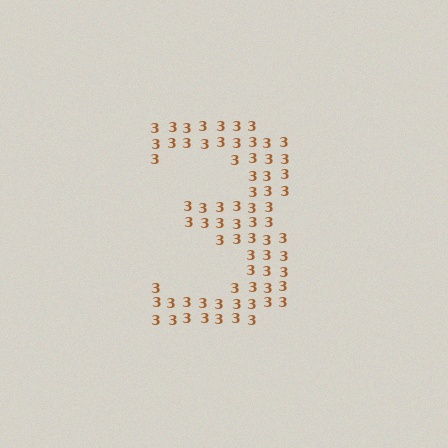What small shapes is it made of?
It is made of small digit 3's.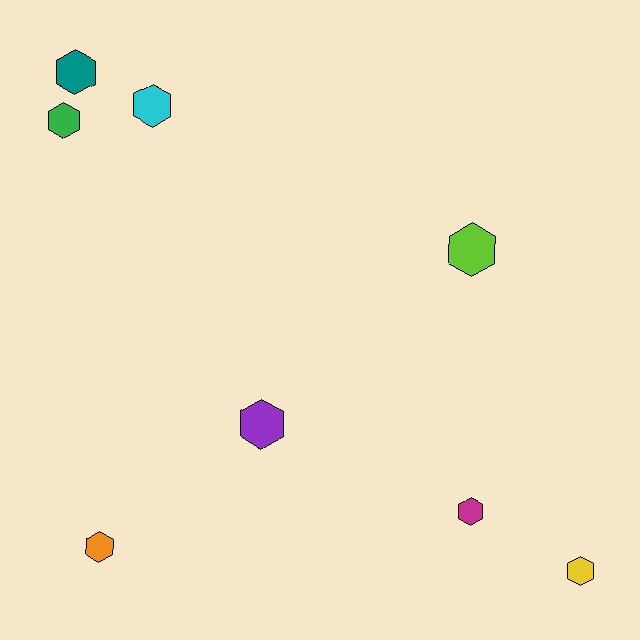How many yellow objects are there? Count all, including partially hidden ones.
There is 1 yellow object.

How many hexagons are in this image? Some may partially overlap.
There are 8 hexagons.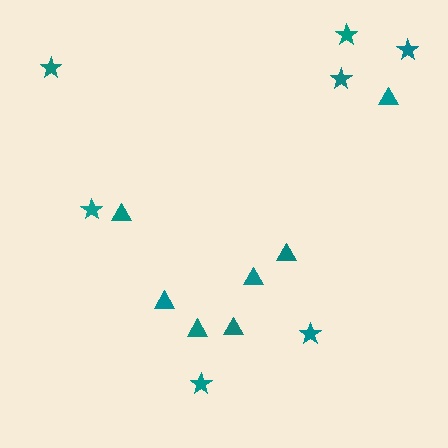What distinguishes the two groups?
There are 2 groups: one group of stars (7) and one group of triangles (7).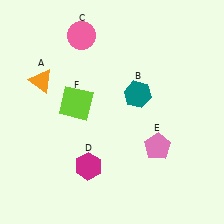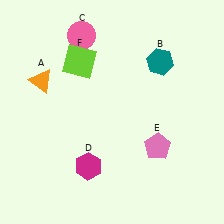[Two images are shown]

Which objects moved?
The objects that moved are: the teal hexagon (B), the lime square (F).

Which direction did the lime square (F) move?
The lime square (F) moved up.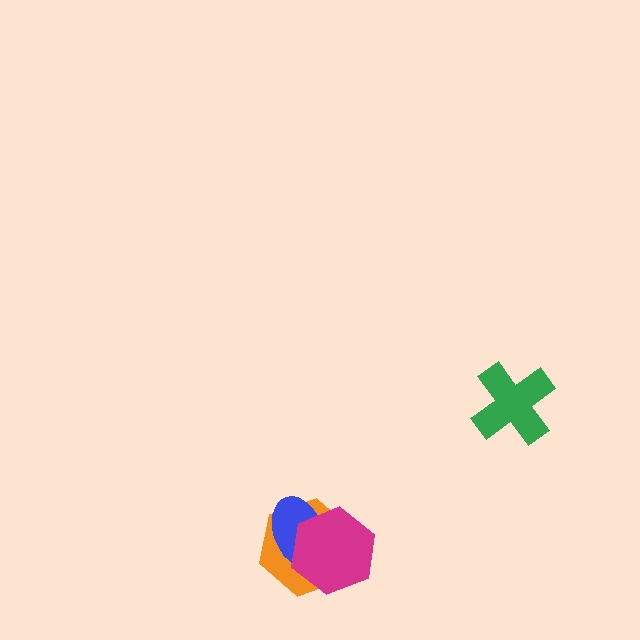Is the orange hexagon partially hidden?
Yes, it is partially covered by another shape.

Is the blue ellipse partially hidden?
Yes, it is partially covered by another shape.